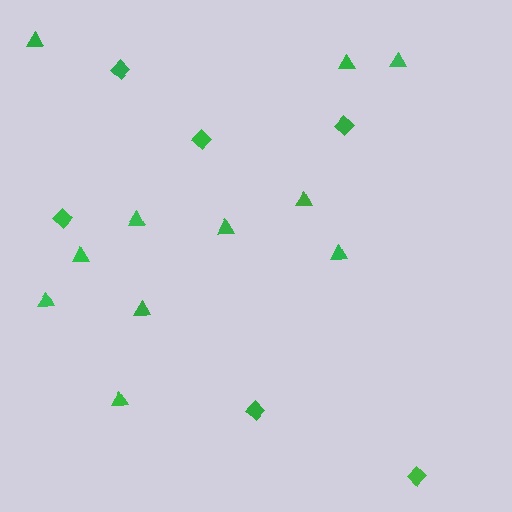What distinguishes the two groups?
There are 2 groups: one group of triangles (11) and one group of diamonds (6).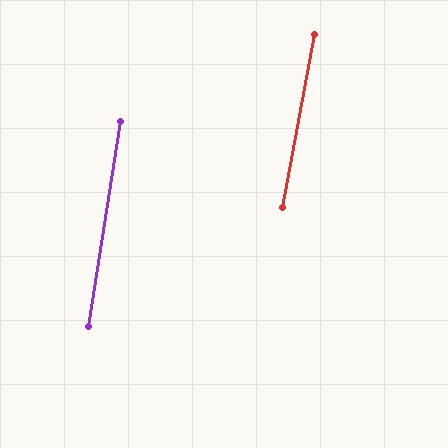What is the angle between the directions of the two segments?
Approximately 2 degrees.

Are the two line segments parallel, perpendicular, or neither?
Parallel — their directions differ by only 1.7°.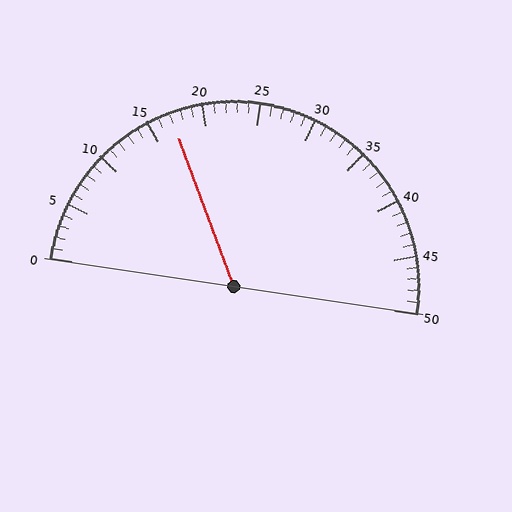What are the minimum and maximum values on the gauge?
The gauge ranges from 0 to 50.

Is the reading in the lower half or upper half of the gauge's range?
The reading is in the lower half of the range (0 to 50).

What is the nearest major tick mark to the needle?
The nearest major tick mark is 15.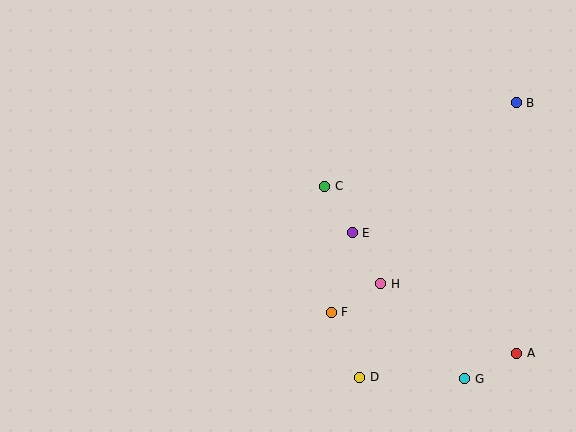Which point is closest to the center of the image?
Point C at (325, 186) is closest to the center.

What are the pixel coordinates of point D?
Point D is at (360, 377).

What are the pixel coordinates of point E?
Point E is at (352, 233).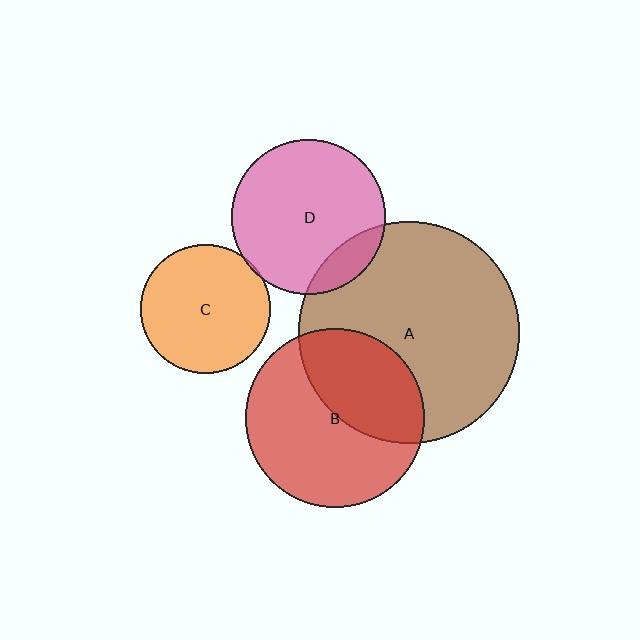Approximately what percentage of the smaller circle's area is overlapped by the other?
Approximately 5%.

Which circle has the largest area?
Circle A (brown).